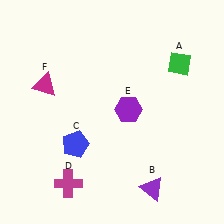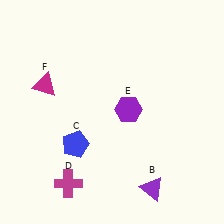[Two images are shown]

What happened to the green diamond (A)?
The green diamond (A) was removed in Image 2. It was in the top-right area of Image 1.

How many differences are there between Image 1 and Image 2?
There is 1 difference between the two images.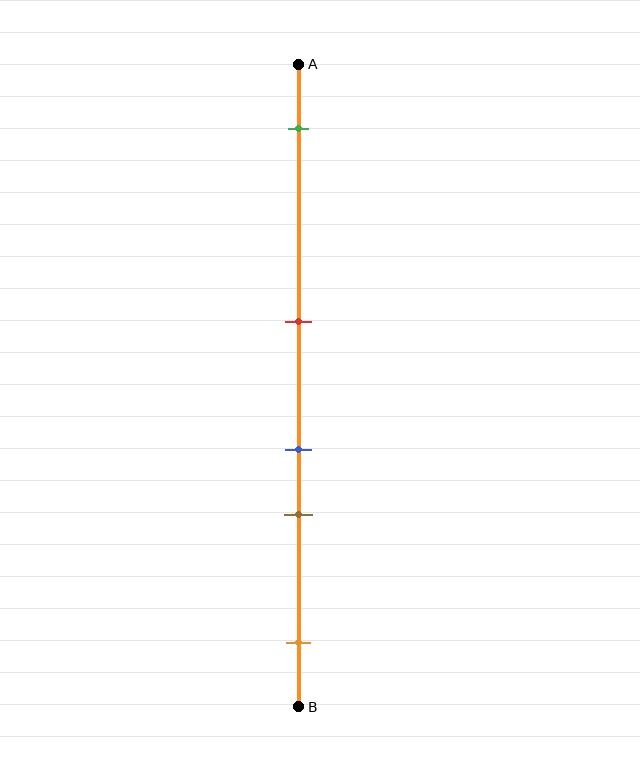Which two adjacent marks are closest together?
The blue and brown marks are the closest adjacent pair.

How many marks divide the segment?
There are 5 marks dividing the segment.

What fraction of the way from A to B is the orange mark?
The orange mark is approximately 90% (0.9) of the way from A to B.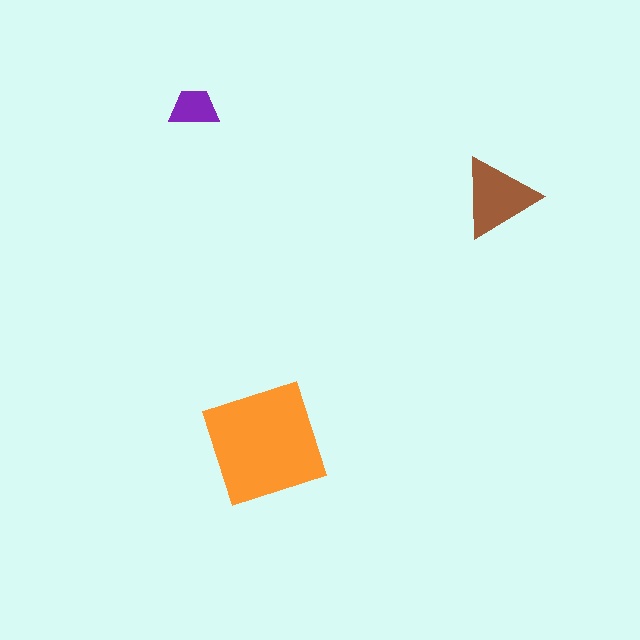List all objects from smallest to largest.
The purple trapezoid, the brown triangle, the orange square.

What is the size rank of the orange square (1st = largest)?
1st.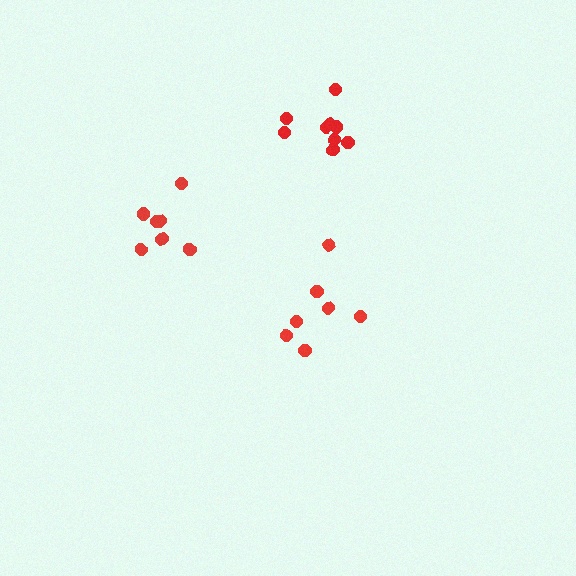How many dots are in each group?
Group 1: 7 dots, Group 2: 9 dots, Group 3: 7 dots (23 total).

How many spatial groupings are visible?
There are 3 spatial groupings.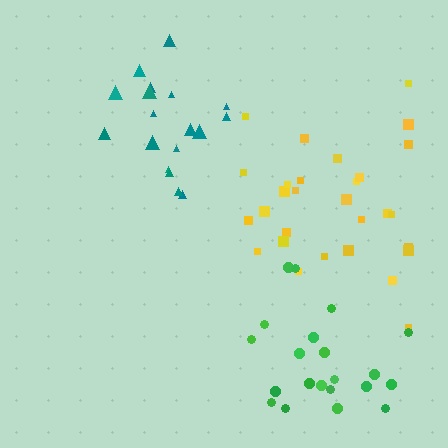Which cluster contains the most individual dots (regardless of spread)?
Yellow (29).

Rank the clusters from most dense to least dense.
green, teal, yellow.